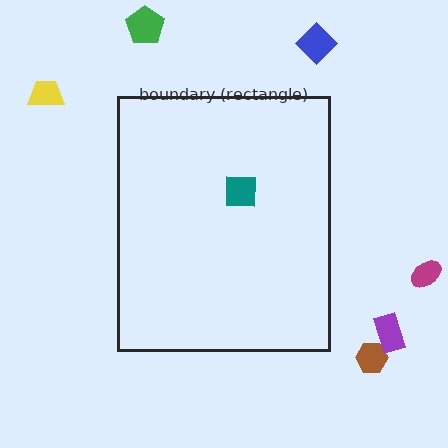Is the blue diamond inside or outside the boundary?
Outside.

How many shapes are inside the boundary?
1 inside, 6 outside.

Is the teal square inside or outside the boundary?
Inside.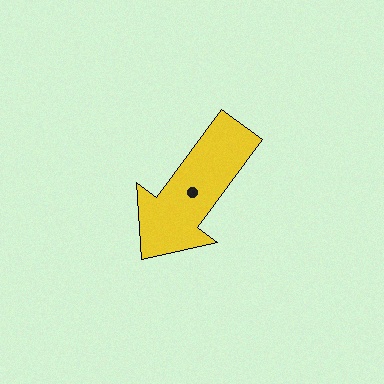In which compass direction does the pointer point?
Southwest.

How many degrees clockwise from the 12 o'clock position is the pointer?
Approximately 217 degrees.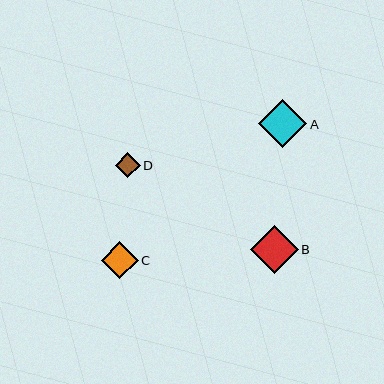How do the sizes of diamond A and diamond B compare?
Diamond A and diamond B are approximately the same size.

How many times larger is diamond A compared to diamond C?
Diamond A is approximately 1.3 times the size of diamond C.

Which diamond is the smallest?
Diamond D is the smallest with a size of approximately 25 pixels.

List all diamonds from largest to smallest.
From largest to smallest: A, B, C, D.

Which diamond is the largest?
Diamond A is the largest with a size of approximately 48 pixels.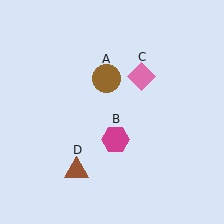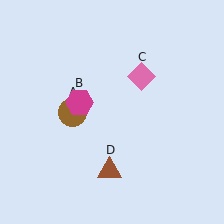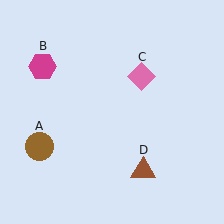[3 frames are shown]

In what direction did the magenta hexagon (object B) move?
The magenta hexagon (object B) moved up and to the left.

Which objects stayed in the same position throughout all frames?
Pink diamond (object C) remained stationary.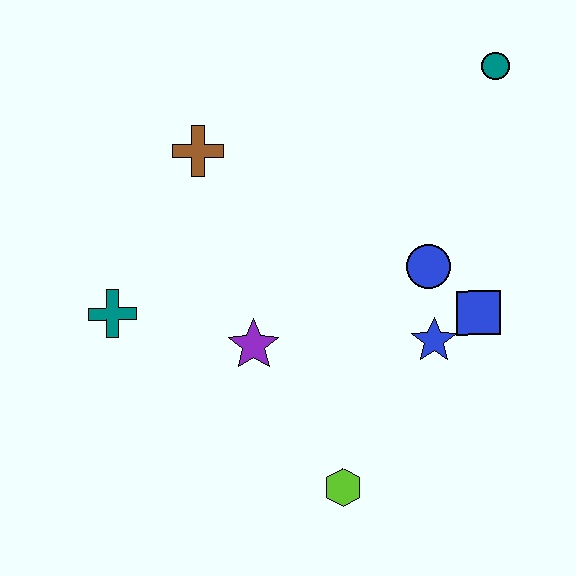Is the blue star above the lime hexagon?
Yes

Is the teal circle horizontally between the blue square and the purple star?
No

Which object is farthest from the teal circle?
The teal cross is farthest from the teal circle.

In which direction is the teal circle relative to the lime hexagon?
The teal circle is above the lime hexagon.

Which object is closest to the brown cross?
The teal cross is closest to the brown cross.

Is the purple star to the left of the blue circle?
Yes